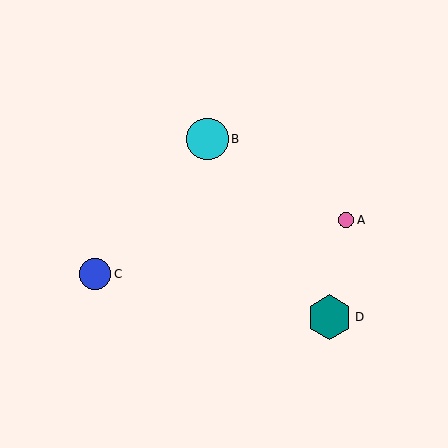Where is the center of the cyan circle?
The center of the cyan circle is at (208, 139).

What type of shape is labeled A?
Shape A is a pink circle.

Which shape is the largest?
The teal hexagon (labeled D) is the largest.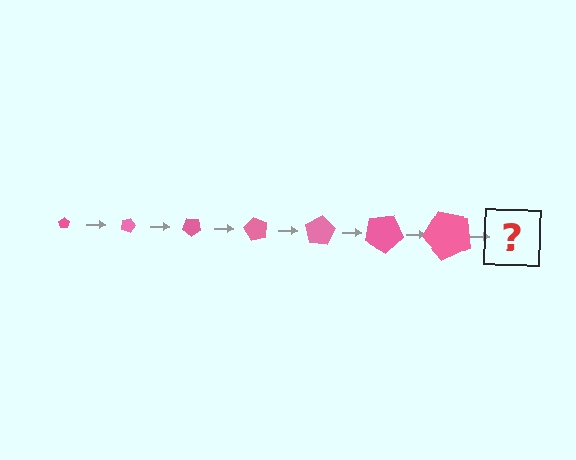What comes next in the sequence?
The next element should be a pentagon, larger than the previous one and rotated 140 degrees from the start.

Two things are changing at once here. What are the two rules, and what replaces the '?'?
The two rules are that the pentagon grows larger each step and it rotates 20 degrees each step. The '?' should be a pentagon, larger than the previous one and rotated 140 degrees from the start.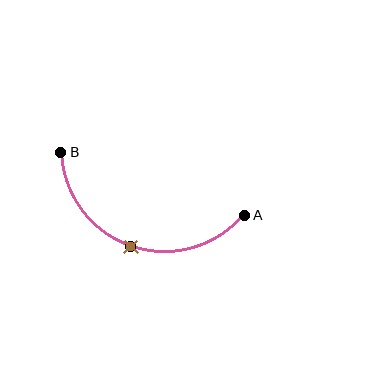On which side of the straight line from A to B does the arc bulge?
The arc bulges below the straight line connecting A and B.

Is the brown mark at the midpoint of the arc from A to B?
Yes. The brown mark lies on the arc at equal arc-length from both A and B — it is the arc midpoint.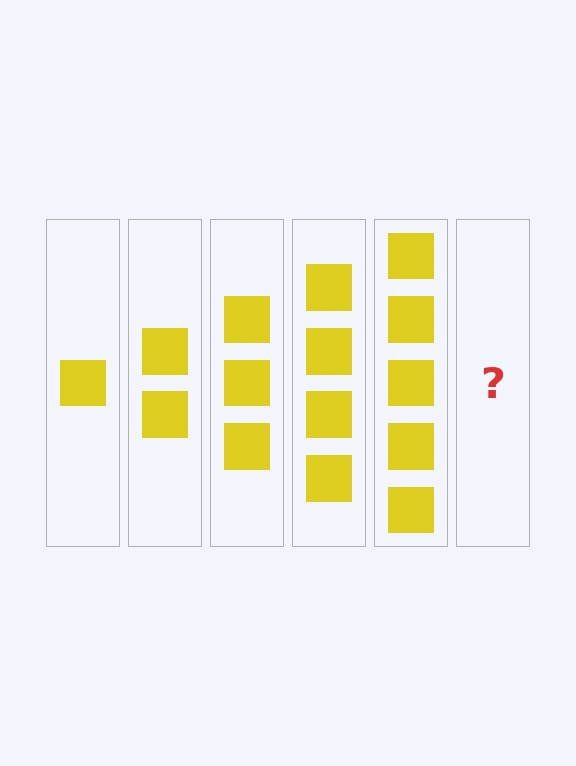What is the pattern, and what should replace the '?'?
The pattern is that each step adds one more square. The '?' should be 6 squares.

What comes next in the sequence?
The next element should be 6 squares.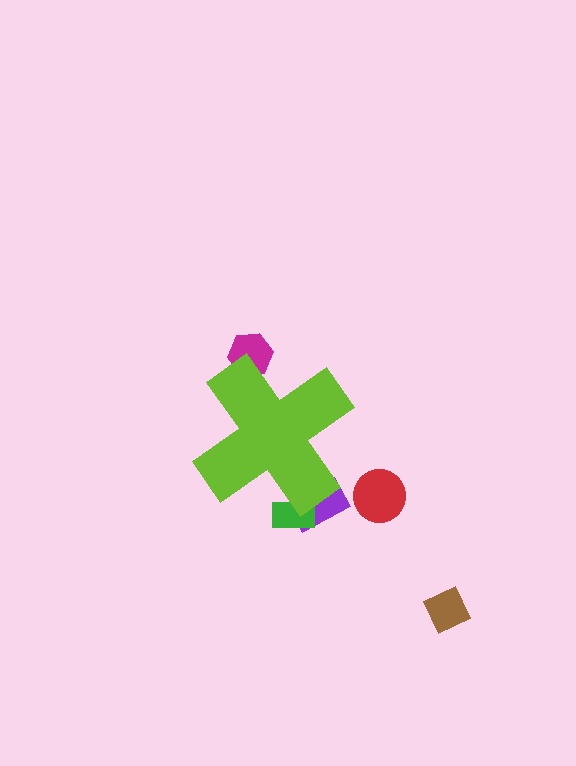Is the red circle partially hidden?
No, the red circle is fully visible.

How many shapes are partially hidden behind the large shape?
3 shapes are partially hidden.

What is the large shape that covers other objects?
A lime cross.